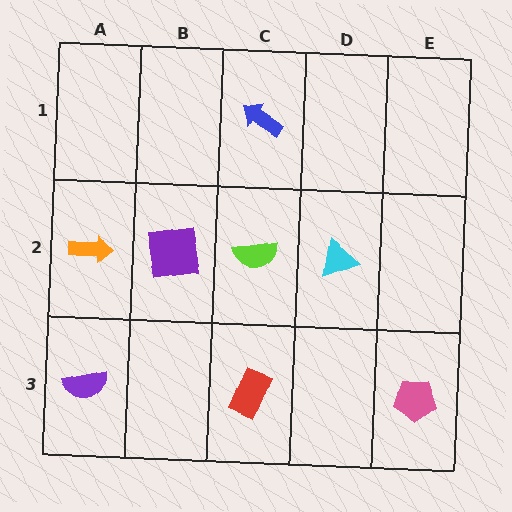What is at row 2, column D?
A cyan triangle.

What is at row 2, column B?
A purple square.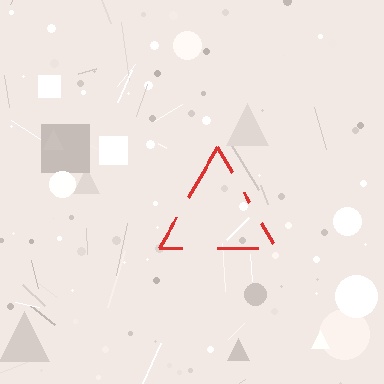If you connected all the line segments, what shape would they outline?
They would outline a triangle.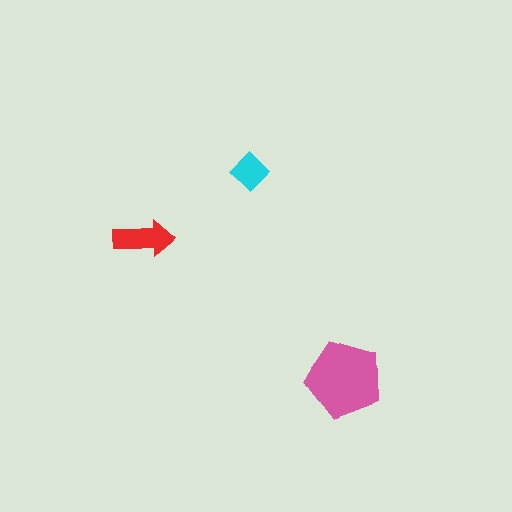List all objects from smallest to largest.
The cyan diamond, the red arrow, the pink pentagon.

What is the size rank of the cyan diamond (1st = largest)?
3rd.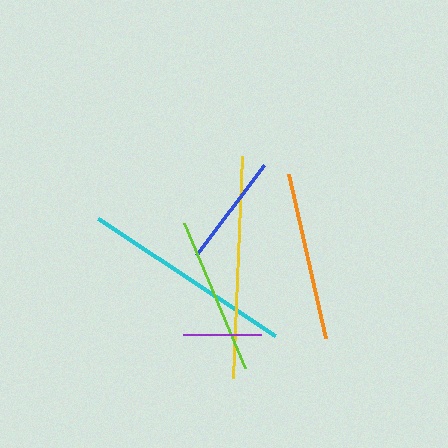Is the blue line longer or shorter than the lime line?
The lime line is longer than the blue line.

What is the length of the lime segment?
The lime segment is approximately 158 pixels long.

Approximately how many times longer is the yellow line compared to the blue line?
The yellow line is approximately 2.0 times the length of the blue line.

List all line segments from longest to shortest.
From longest to shortest: yellow, cyan, orange, lime, blue, purple.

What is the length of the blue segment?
The blue segment is approximately 113 pixels long.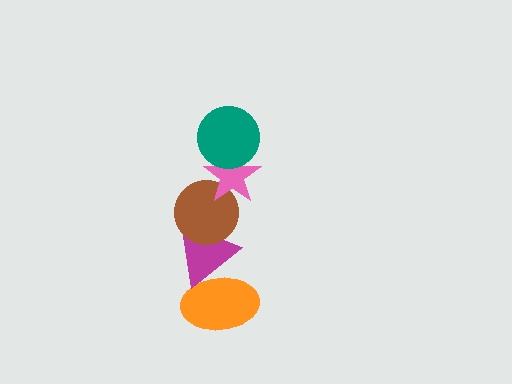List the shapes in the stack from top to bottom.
From top to bottom: the teal circle, the pink star, the brown circle, the magenta triangle, the orange ellipse.